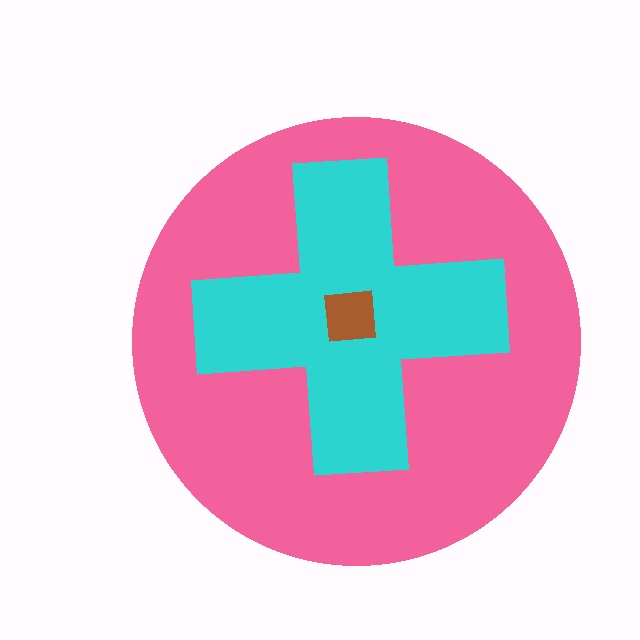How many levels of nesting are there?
3.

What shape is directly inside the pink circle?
The cyan cross.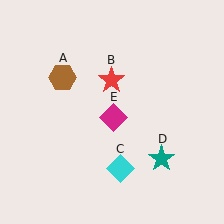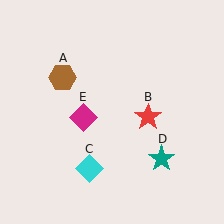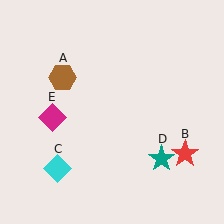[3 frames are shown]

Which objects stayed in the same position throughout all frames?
Brown hexagon (object A) and teal star (object D) remained stationary.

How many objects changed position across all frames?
3 objects changed position: red star (object B), cyan diamond (object C), magenta diamond (object E).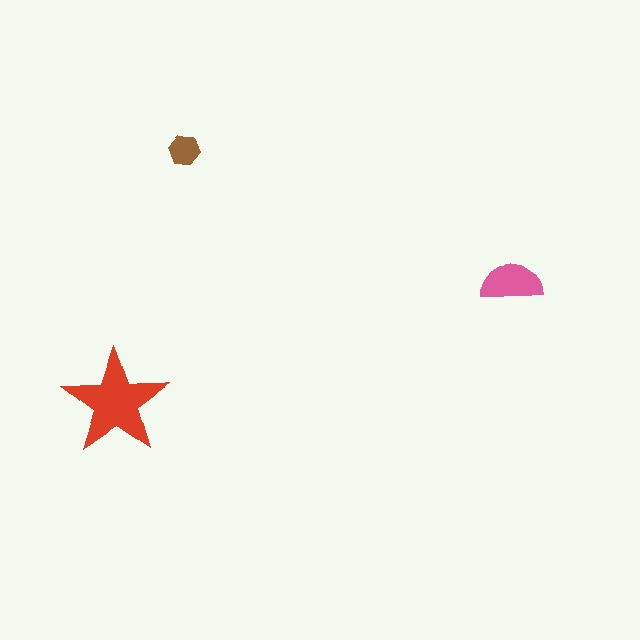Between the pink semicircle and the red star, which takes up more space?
The red star.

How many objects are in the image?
There are 3 objects in the image.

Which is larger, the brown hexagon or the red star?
The red star.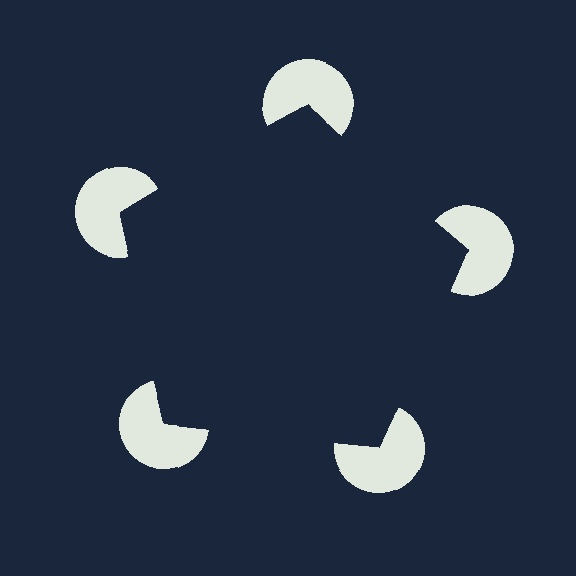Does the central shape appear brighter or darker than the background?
It typically appears slightly darker than the background, even though no actual brightness change is drawn.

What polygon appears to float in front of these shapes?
An illusory pentagon — its edges are inferred from the aligned wedge cuts in the pac-man discs, not physically drawn.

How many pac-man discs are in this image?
There are 5 — one at each vertex of the illusory pentagon.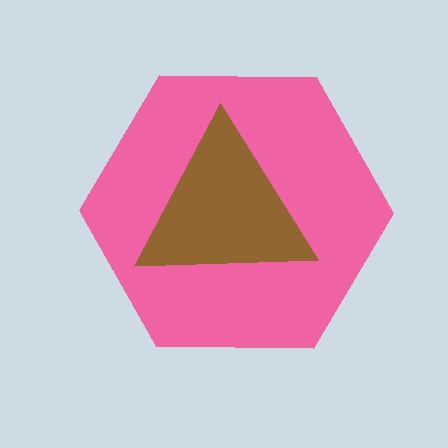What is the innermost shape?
The brown triangle.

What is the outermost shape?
The pink hexagon.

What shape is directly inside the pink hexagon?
The brown triangle.